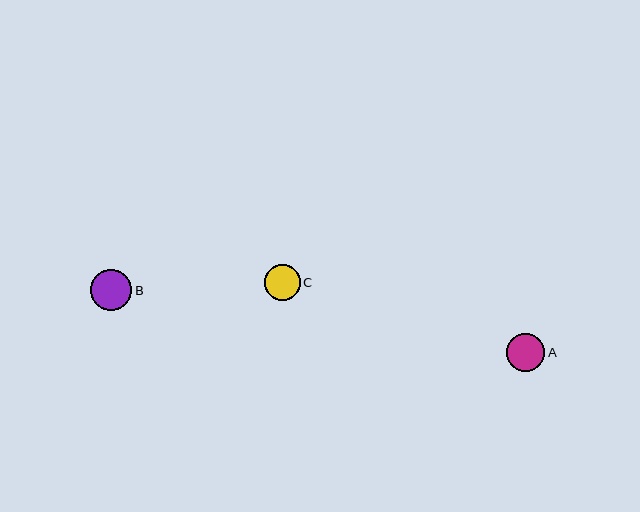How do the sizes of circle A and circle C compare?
Circle A and circle C are approximately the same size.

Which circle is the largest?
Circle B is the largest with a size of approximately 41 pixels.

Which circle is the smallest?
Circle C is the smallest with a size of approximately 36 pixels.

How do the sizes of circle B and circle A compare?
Circle B and circle A are approximately the same size.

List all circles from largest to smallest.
From largest to smallest: B, A, C.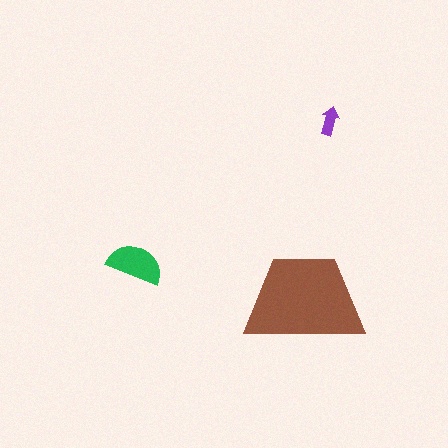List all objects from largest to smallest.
The brown trapezoid, the green semicircle, the purple arrow.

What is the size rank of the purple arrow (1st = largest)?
3rd.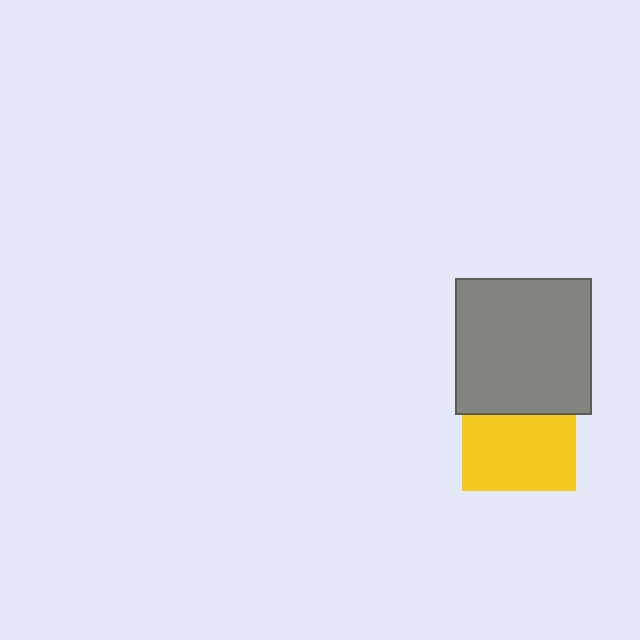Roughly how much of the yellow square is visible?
Most of it is visible (roughly 67%).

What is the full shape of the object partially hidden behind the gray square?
The partially hidden object is a yellow square.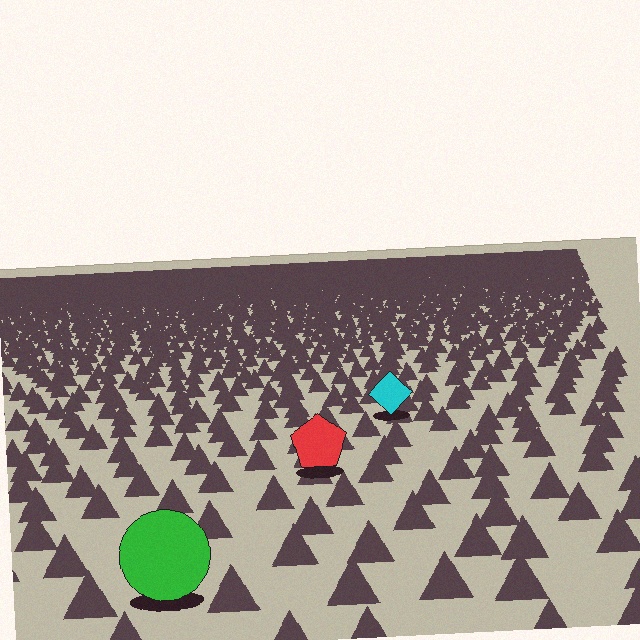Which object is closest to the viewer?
The green circle is closest. The texture marks near it are larger and more spread out.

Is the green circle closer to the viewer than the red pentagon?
Yes. The green circle is closer — you can tell from the texture gradient: the ground texture is coarser near it.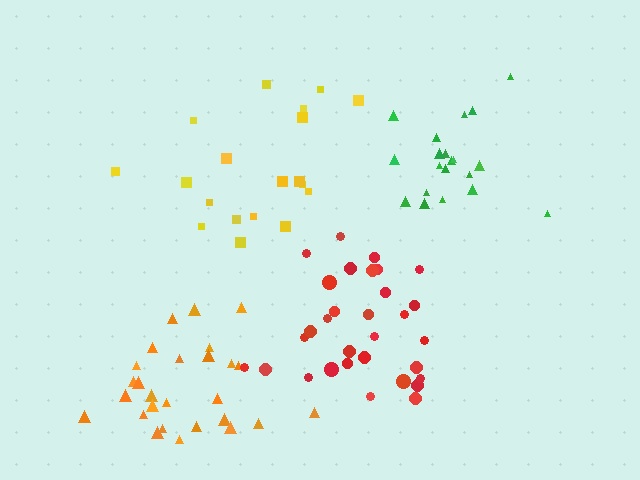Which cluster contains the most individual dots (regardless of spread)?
Red (31).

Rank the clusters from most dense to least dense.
red, orange, green, yellow.